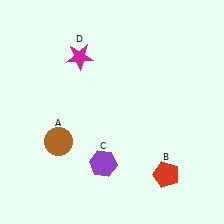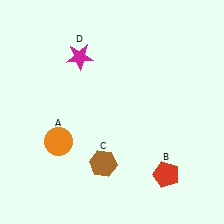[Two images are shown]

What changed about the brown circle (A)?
In Image 1, A is brown. In Image 2, it changed to orange.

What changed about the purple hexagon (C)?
In Image 1, C is purple. In Image 2, it changed to brown.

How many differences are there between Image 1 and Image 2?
There are 2 differences between the two images.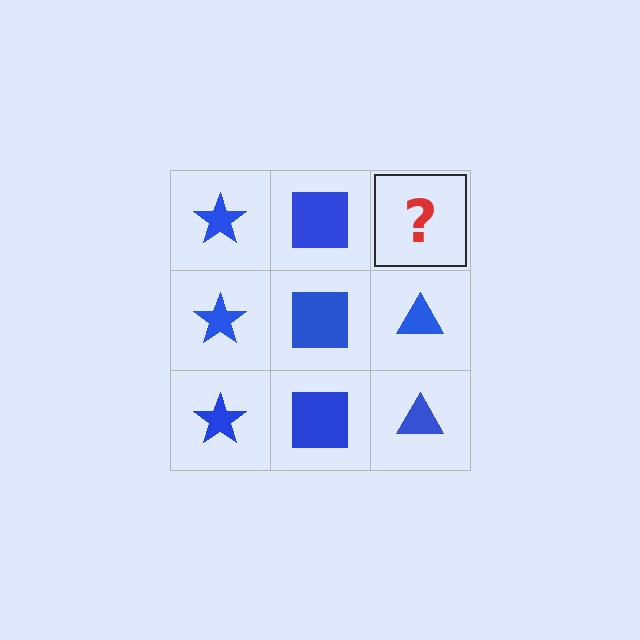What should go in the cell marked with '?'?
The missing cell should contain a blue triangle.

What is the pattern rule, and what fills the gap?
The rule is that each column has a consistent shape. The gap should be filled with a blue triangle.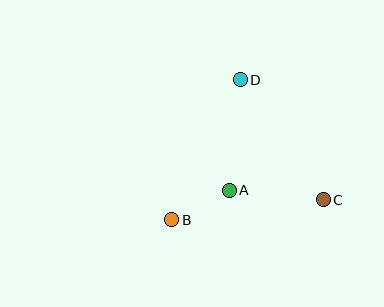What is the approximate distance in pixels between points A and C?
The distance between A and C is approximately 95 pixels.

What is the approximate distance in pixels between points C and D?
The distance between C and D is approximately 146 pixels.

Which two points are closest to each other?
Points A and B are closest to each other.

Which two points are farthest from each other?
Points B and D are farthest from each other.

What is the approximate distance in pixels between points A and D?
The distance between A and D is approximately 111 pixels.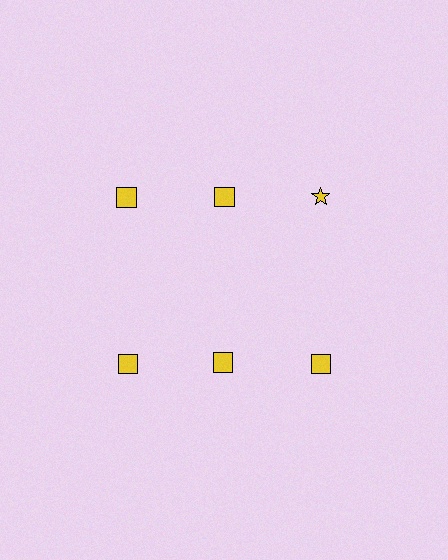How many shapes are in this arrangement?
There are 6 shapes arranged in a grid pattern.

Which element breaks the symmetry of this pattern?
The yellow star in the top row, center column breaks the symmetry. All other shapes are yellow squares.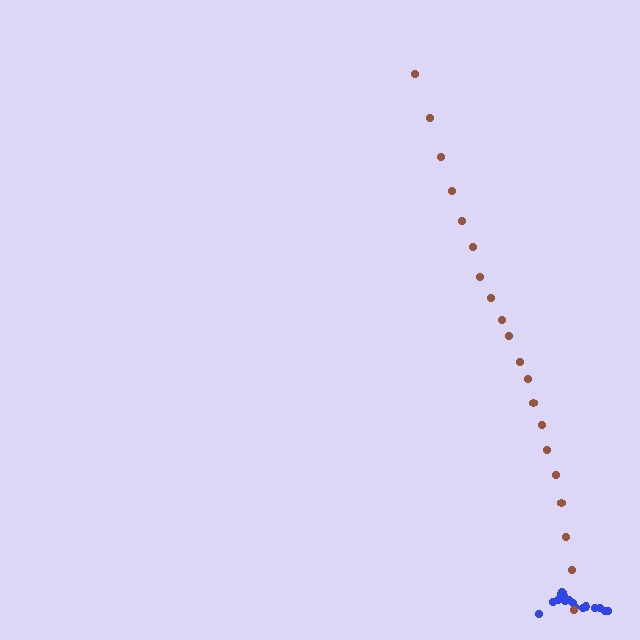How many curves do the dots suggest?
There are 2 distinct paths.